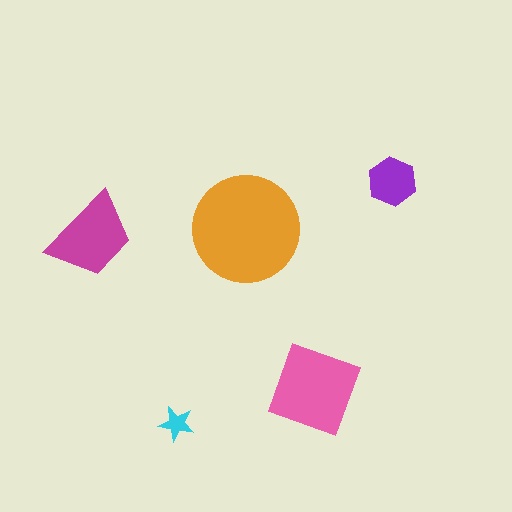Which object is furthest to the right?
The purple hexagon is rightmost.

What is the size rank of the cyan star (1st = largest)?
5th.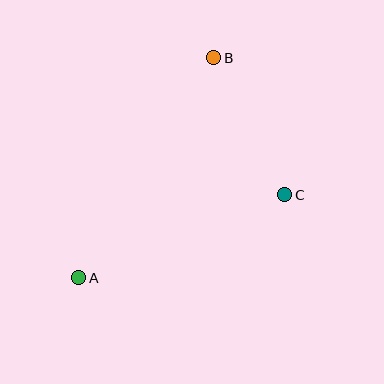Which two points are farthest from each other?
Points A and B are farthest from each other.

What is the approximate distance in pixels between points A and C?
The distance between A and C is approximately 222 pixels.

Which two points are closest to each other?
Points B and C are closest to each other.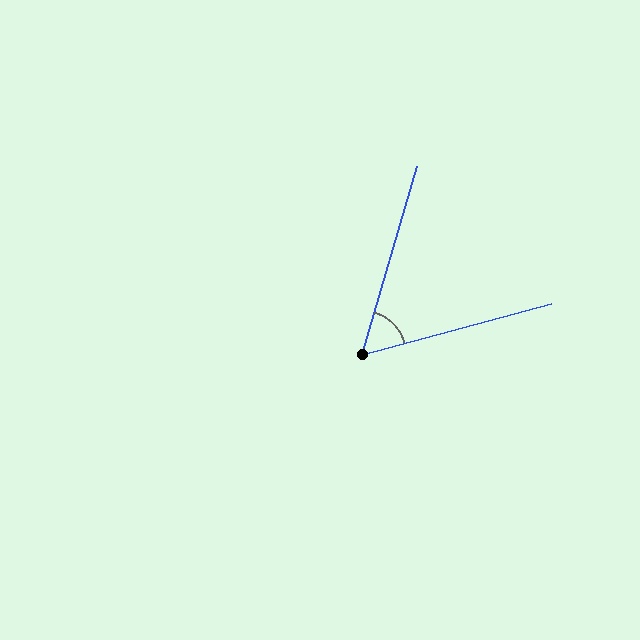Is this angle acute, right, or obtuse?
It is acute.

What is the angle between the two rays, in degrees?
Approximately 59 degrees.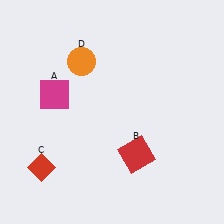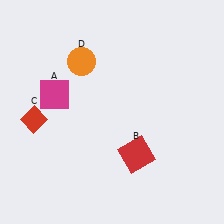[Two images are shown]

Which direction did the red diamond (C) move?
The red diamond (C) moved up.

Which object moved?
The red diamond (C) moved up.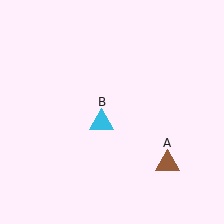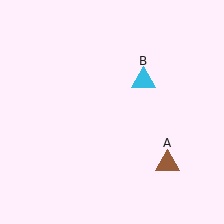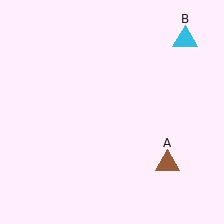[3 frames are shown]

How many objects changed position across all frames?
1 object changed position: cyan triangle (object B).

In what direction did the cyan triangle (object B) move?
The cyan triangle (object B) moved up and to the right.